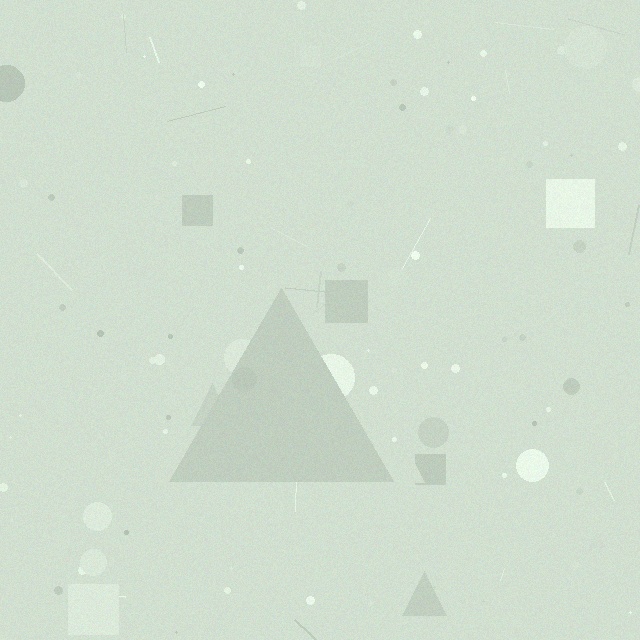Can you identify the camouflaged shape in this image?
The camouflaged shape is a triangle.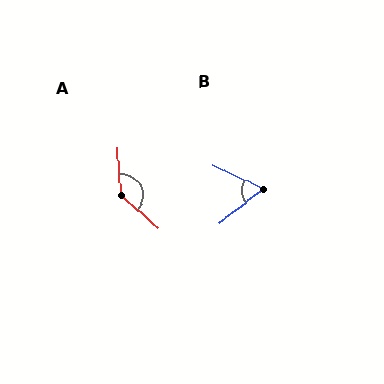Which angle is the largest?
A, at approximately 137 degrees.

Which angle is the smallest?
B, at approximately 63 degrees.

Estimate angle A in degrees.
Approximately 137 degrees.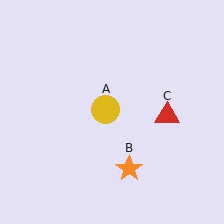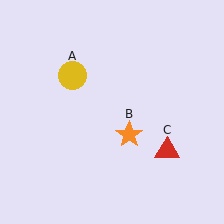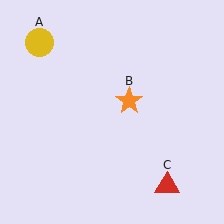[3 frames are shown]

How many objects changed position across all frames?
3 objects changed position: yellow circle (object A), orange star (object B), red triangle (object C).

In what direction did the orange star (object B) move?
The orange star (object B) moved up.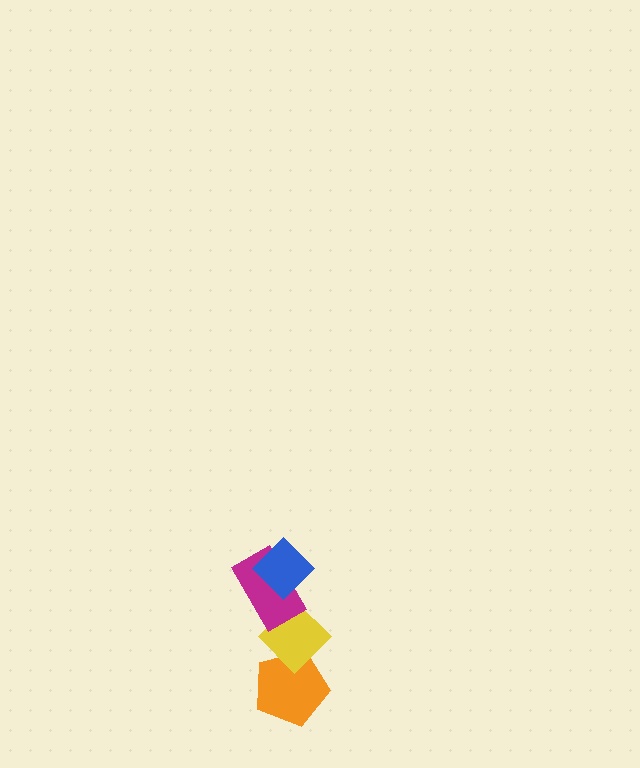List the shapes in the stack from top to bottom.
From top to bottom: the blue diamond, the magenta rectangle, the yellow diamond, the orange pentagon.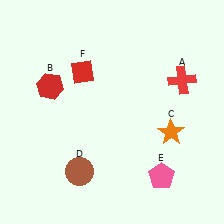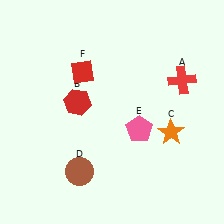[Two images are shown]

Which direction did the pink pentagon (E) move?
The pink pentagon (E) moved up.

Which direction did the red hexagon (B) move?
The red hexagon (B) moved right.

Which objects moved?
The objects that moved are: the red hexagon (B), the pink pentagon (E).